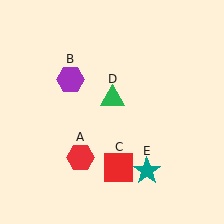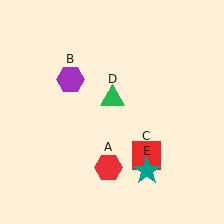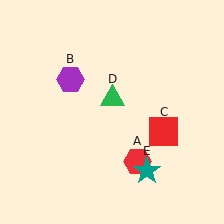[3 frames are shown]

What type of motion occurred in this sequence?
The red hexagon (object A), red square (object C) rotated counterclockwise around the center of the scene.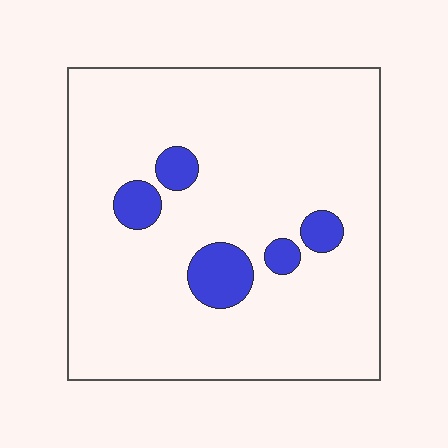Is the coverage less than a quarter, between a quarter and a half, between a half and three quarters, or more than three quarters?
Less than a quarter.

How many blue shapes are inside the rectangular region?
5.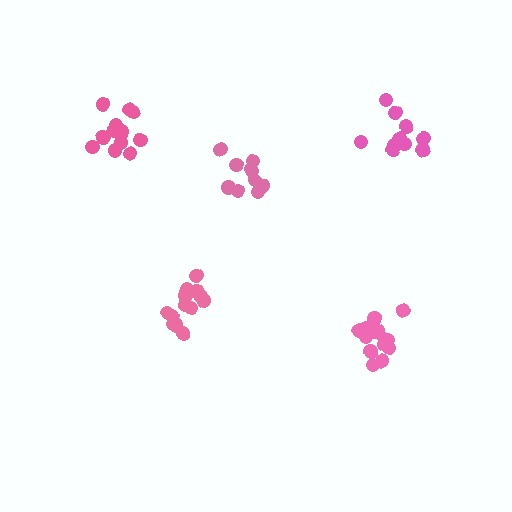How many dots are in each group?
Group 1: 11 dots, Group 2: 12 dots, Group 3: 10 dots, Group 4: 13 dots, Group 5: 15 dots (61 total).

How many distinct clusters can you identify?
There are 5 distinct clusters.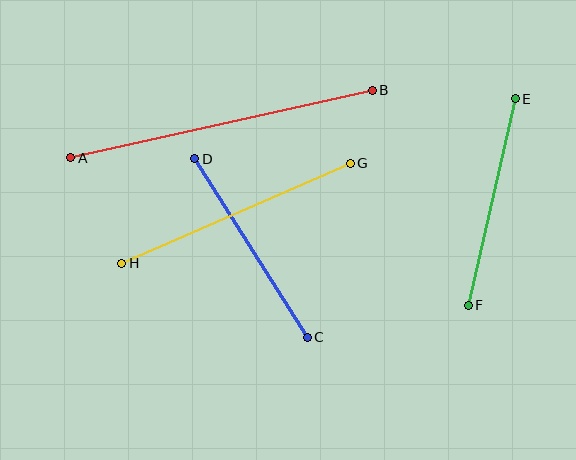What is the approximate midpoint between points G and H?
The midpoint is at approximately (236, 213) pixels.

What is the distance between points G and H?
The distance is approximately 249 pixels.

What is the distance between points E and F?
The distance is approximately 212 pixels.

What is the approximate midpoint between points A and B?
The midpoint is at approximately (222, 124) pixels.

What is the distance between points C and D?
The distance is approximately 211 pixels.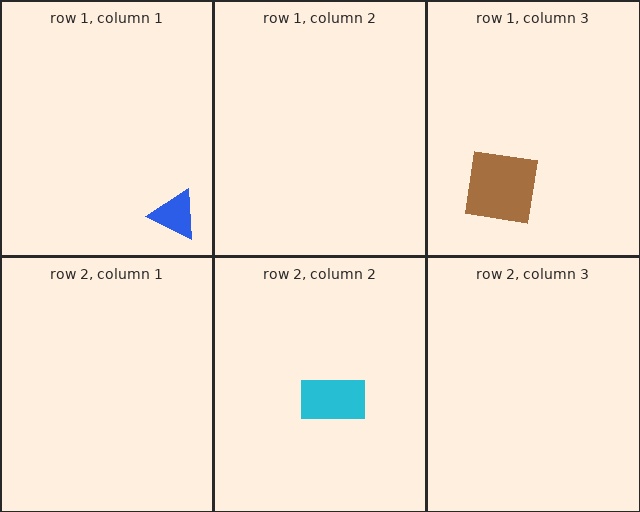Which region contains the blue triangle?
The row 1, column 1 region.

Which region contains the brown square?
The row 1, column 3 region.